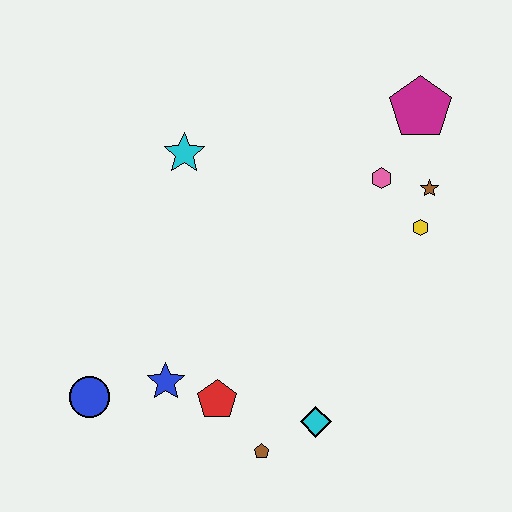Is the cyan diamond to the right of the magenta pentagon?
No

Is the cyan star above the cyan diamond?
Yes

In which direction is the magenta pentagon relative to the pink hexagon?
The magenta pentagon is above the pink hexagon.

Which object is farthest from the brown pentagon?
The magenta pentagon is farthest from the brown pentagon.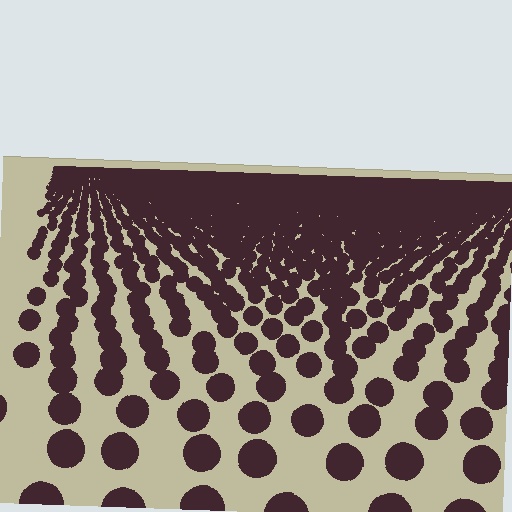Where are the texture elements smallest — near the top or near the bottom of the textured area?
Near the top.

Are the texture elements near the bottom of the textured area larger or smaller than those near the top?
Larger. Near the bottom, elements are closer to the viewer and appear at a bigger on-screen size.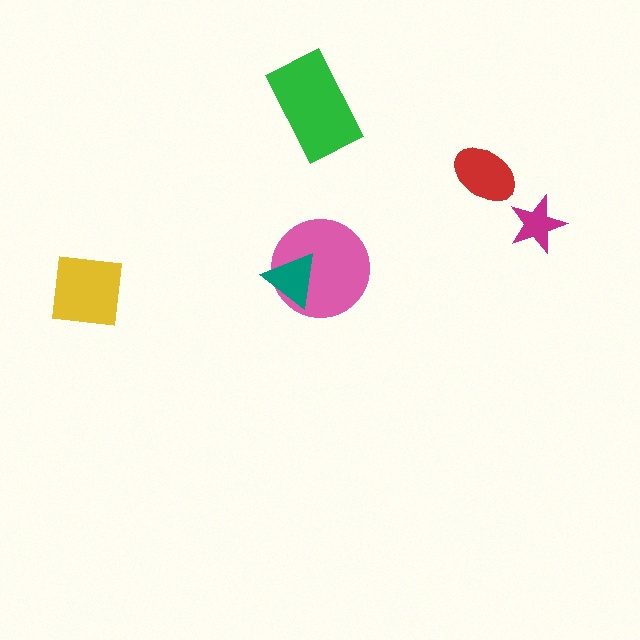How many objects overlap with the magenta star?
0 objects overlap with the magenta star.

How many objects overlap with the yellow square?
0 objects overlap with the yellow square.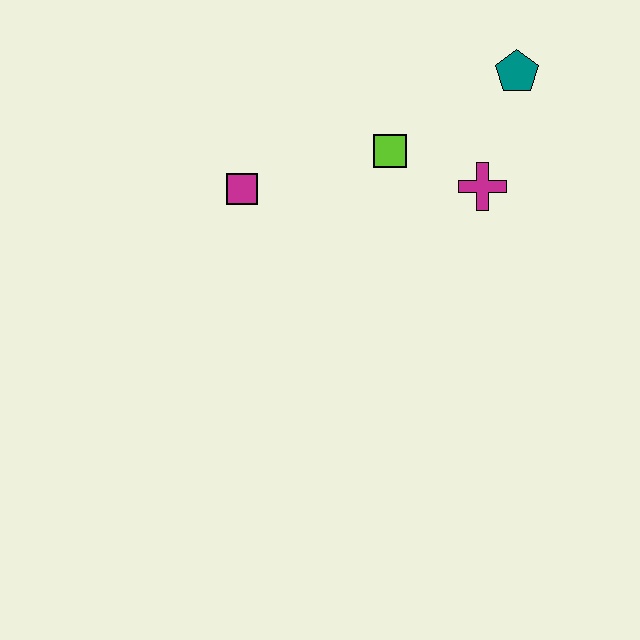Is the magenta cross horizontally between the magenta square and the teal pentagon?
Yes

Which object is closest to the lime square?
The magenta cross is closest to the lime square.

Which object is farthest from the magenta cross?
The magenta square is farthest from the magenta cross.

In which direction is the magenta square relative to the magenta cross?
The magenta square is to the left of the magenta cross.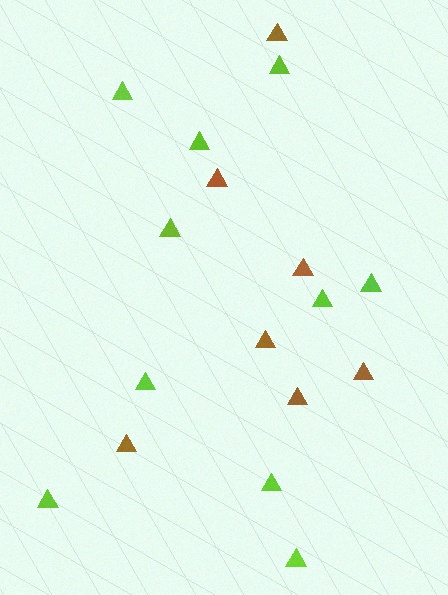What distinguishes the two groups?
There are 2 groups: one group of brown triangles (7) and one group of lime triangles (10).